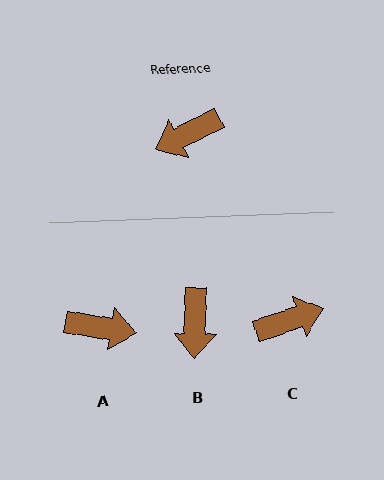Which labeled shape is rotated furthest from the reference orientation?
C, about 173 degrees away.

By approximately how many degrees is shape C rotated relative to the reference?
Approximately 173 degrees counter-clockwise.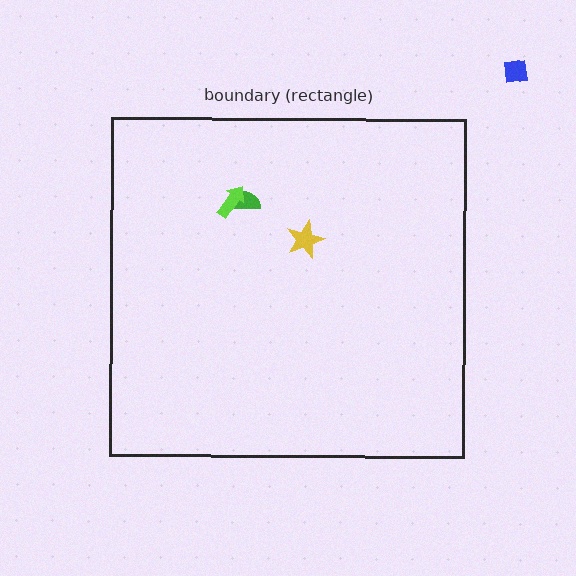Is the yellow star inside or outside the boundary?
Inside.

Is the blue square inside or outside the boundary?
Outside.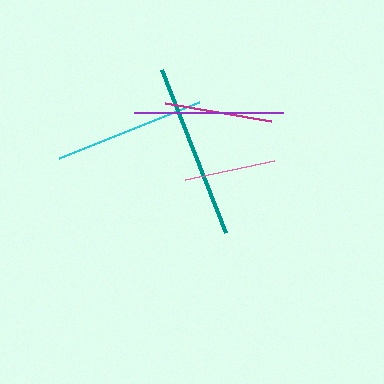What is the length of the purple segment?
The purple segment is approximately 149 pixels long.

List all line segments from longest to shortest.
From longest to shortest: teal, cyan, purple, magenta, pink.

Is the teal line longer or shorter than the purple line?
The teal line is longer than the purple line.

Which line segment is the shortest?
The pink line is the shortest at approximately 91 pixels.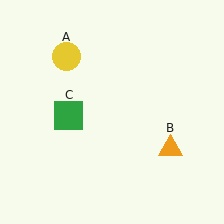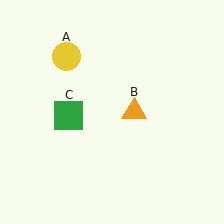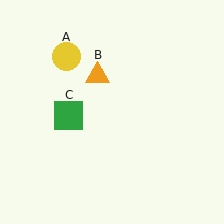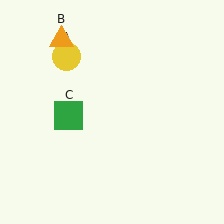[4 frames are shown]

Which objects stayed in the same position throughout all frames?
Yellow circle (object A) and green square (object C) remained stationary.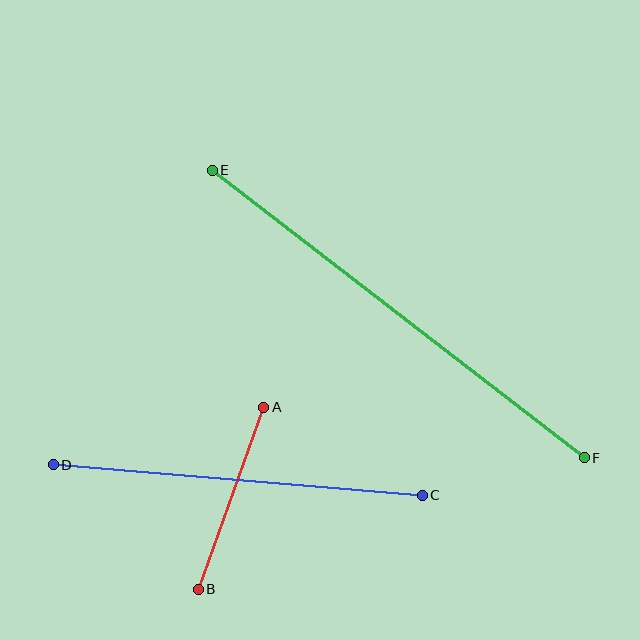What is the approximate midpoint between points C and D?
The midpoint is at approximately (238, 480) pixels.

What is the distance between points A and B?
The distance is approximately 193 pixels.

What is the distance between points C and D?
The distance is approximately 370 pixels.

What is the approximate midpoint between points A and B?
The midpoint is at approximately (231, 498) pixels.